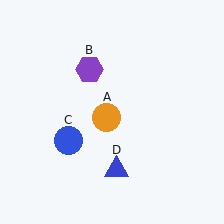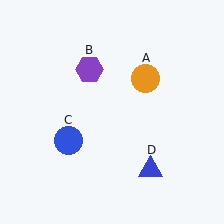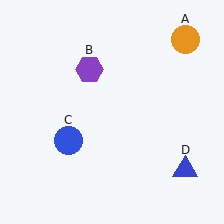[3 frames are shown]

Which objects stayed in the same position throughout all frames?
Purple hexagon (object B) and blue circle (object C) remained stationary.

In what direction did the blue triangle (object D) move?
The blue triangle (object D) moved right.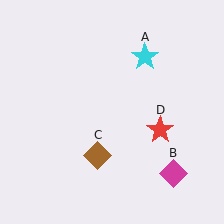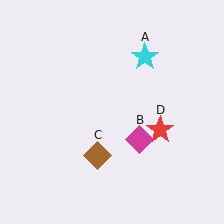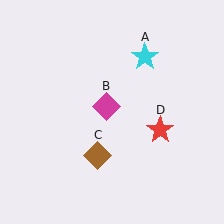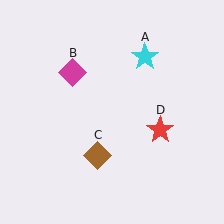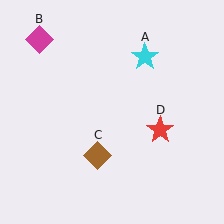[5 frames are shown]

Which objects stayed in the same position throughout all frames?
Cyan star (object A) and brown diamond (object C) and red star (object D) remained stationary.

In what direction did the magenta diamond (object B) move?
The magenta diamond (object B) moved up and to the left.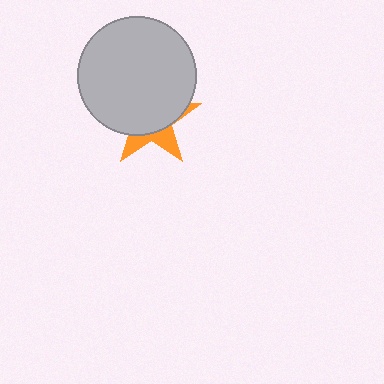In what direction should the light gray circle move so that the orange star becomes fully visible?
The light gray circle should move up. That is the shortest direction to clear the overlap and leave the orange star fully visible.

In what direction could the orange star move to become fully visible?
The orange star could move down. That would shift it out from behind the light gray circle entirely.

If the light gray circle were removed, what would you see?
You would see the complete orange star.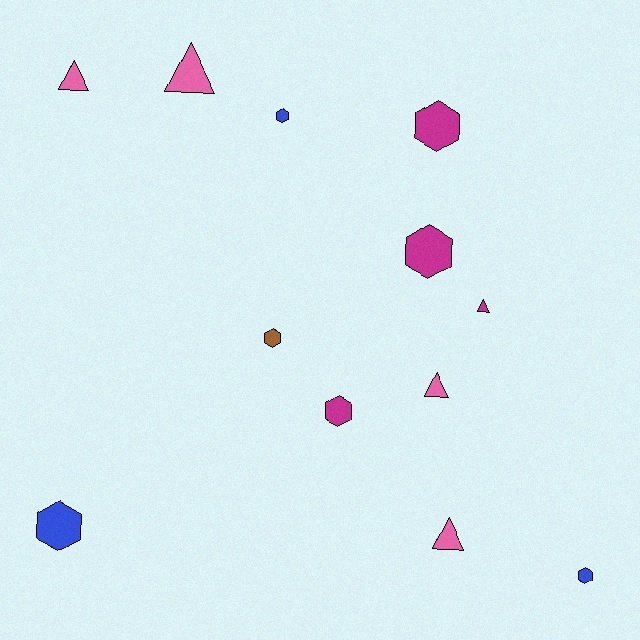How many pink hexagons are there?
There are no pink hexagons.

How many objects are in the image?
There are 12 objects.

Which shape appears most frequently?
Hexagon, with 7 objects.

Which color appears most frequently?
Pink, with 4 objects.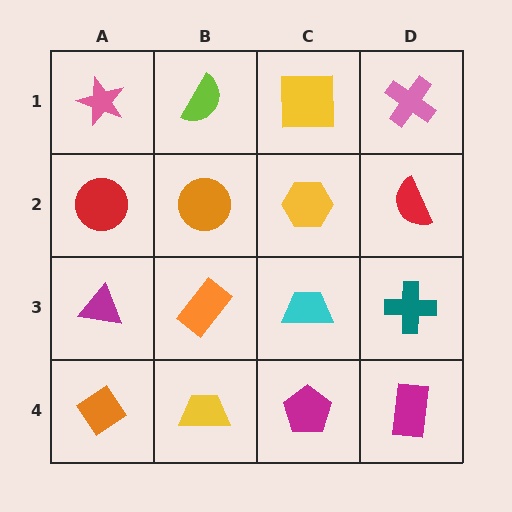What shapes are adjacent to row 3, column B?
An orange circle (row 2, column B), a yellow trapezoid (row 4, column B), a magenta triangle (row 3, column A), a cyan trapezoid (row 3, column C).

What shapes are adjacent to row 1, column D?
A red semicircle (row 2, column D), a yellow square (row 1, column C).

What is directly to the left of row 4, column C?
A yellow trapezoid.